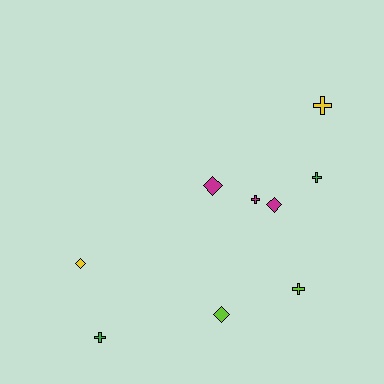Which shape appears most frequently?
Cross, with 5 objects.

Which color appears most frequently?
Magenta, with 3 objects.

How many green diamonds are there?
There are no green diamonds.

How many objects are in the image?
There are 9 objects.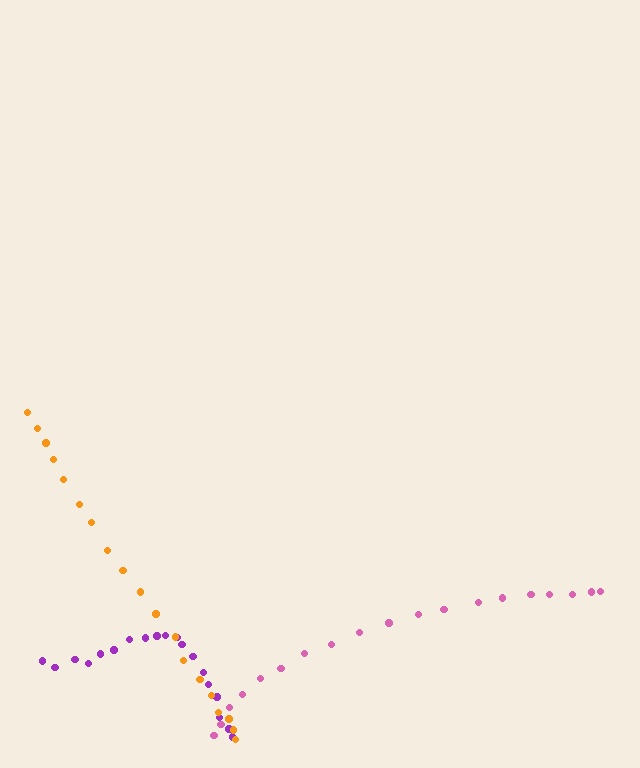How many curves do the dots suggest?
There are 3 distinct paths.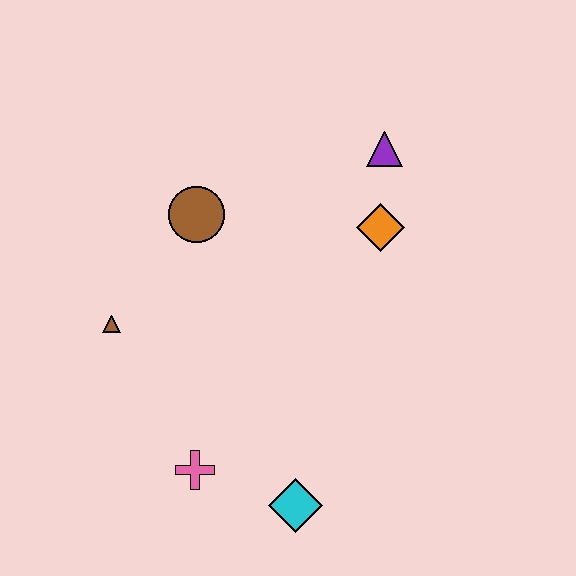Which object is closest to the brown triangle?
The brown circle is closest to the brown triangle.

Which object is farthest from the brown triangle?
The purple triangle is farthest from the brown triangle.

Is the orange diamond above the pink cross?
Yes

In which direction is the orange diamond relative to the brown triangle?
The orange diamond is to the right of the brown triangle.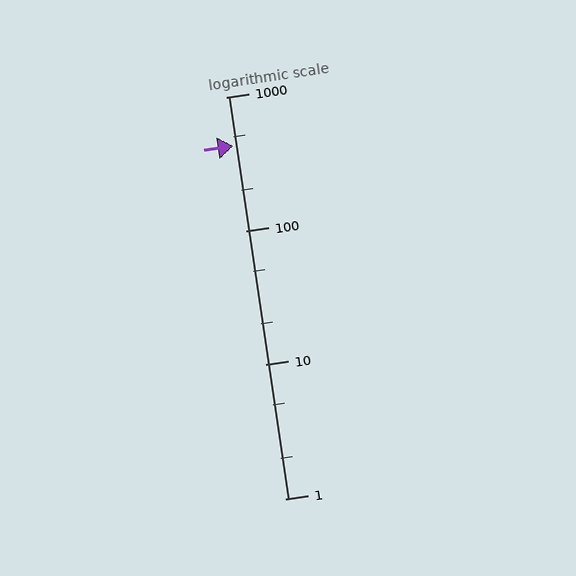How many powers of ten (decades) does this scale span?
The scale spans 3 decades, from 1 to 1000.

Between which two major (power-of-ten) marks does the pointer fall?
The pointer is between 100 and 1000.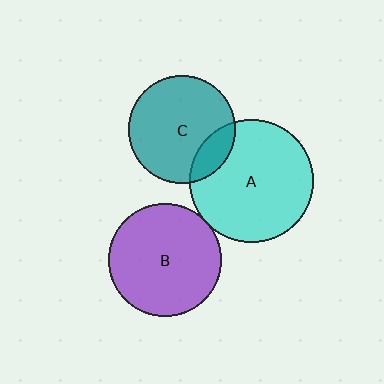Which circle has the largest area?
Circle A (cyan).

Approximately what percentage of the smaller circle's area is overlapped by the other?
Approximately 15%.